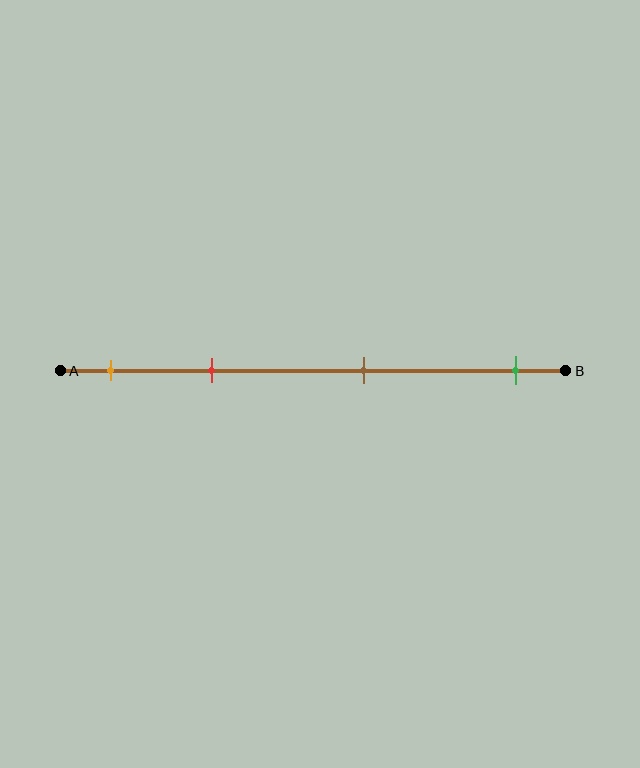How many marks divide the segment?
There are 4 marks dividing the segment.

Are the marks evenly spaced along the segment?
No, the marks are not evenly spaced.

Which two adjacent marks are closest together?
The orange and red marks are the closest adjacent pair.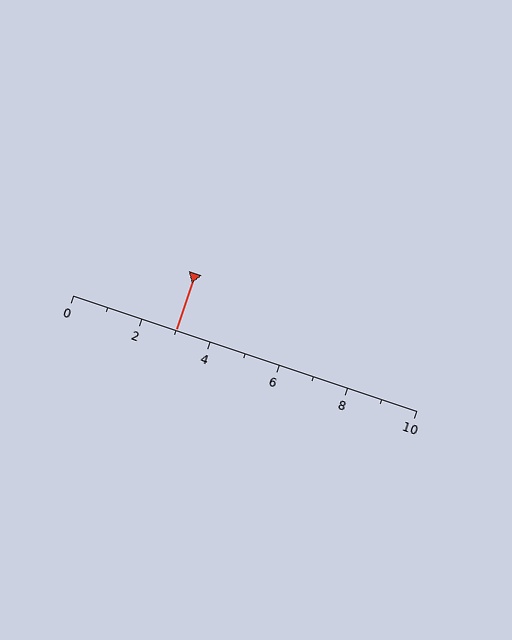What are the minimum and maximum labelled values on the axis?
The axis runs from 0 to 10.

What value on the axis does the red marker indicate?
The marker indicates approximately 3.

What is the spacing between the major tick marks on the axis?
The major ticks are spaced 2 apart.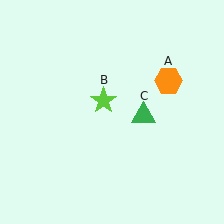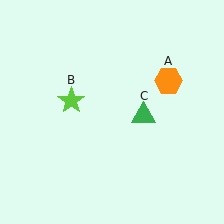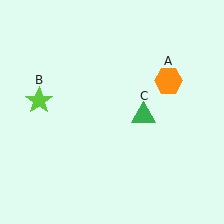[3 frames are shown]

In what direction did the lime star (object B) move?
The lime star (object B) moved left.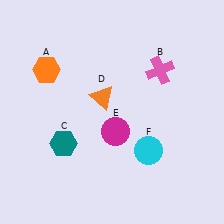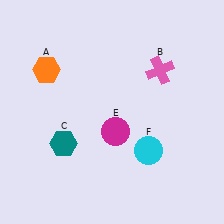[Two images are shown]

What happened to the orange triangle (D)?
The orange triangle (D) was removed in Image 2. It was in the top-left area of Image 1.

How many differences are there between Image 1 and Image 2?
There is 1 difference between the two images.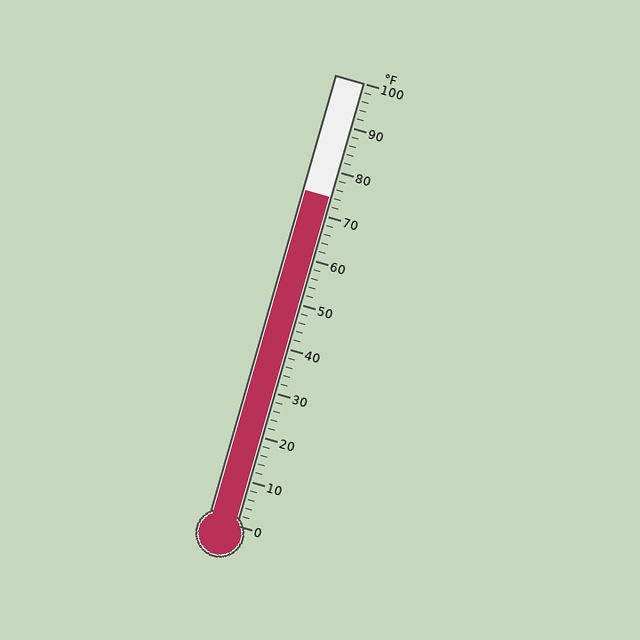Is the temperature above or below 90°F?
The temperature is below 90°F.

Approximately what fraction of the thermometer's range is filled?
The thermometer is filled to approximately 75% of its range.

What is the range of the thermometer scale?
The thermometer scale ranges from 0°F to 100°F.